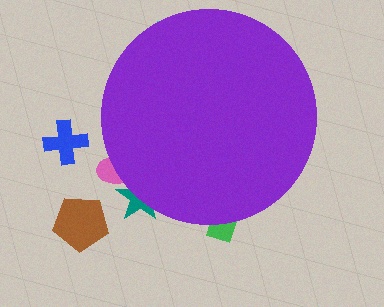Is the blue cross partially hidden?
No, the blue cross is fully visible.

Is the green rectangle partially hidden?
Yes, the green rectangle is partially hidden behind the purple circle.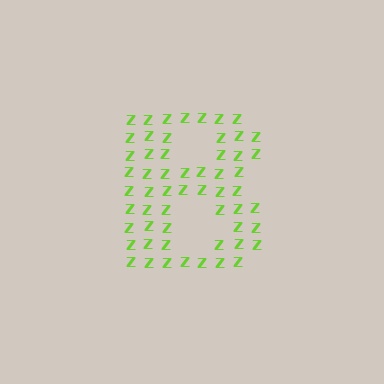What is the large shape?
The large shape is the letter B.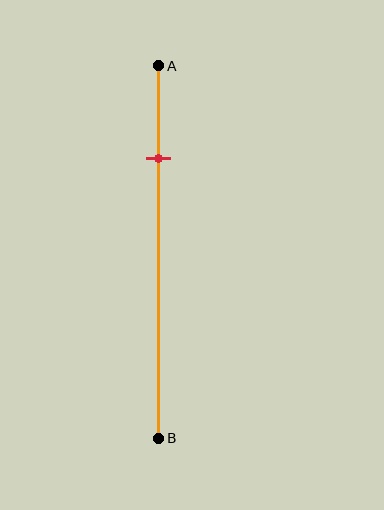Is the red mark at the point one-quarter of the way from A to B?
Yes, the mark is approximately at the one-quarter point.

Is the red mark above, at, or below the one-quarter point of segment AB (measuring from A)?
The red mark is approximately at the one-quarter point of segment AB.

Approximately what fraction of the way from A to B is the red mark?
The red mark is approximately 25% of the way from A to B.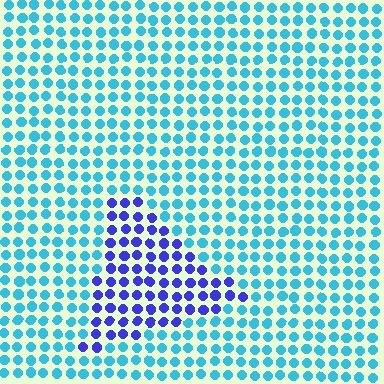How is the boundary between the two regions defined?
The boundary is defined purely by a slight shift in hue (about 52 degrees). Spacing, size, and orientation are identical on both sides.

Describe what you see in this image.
The image is filled with small cyan elements in a uniform arrangement. A triangle-shaped region is visible where the elements are tinted to a slightly different hue, forming a subtle color boundary.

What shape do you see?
I see a triangle.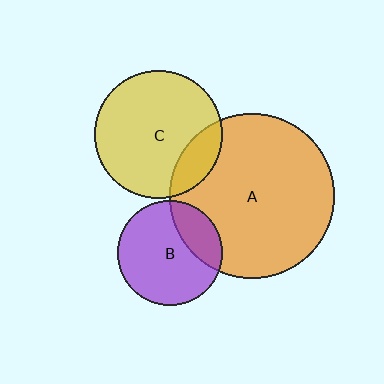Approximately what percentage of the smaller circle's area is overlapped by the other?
Approximately 15%.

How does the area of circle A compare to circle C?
Approximately 1.6 times.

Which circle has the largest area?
Circle A (orange).